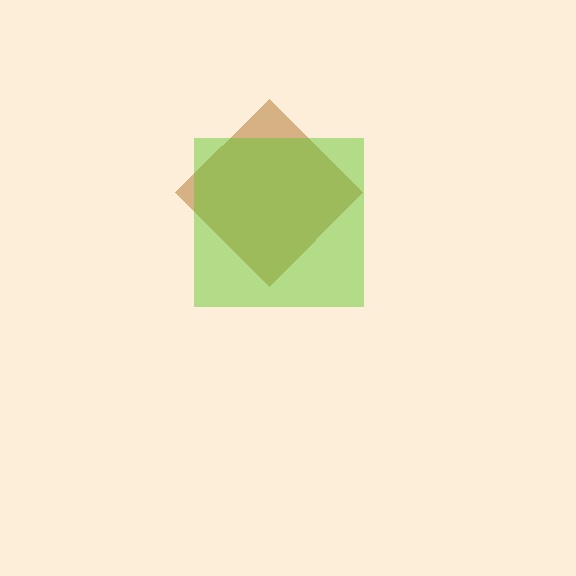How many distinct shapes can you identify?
There are 2 distinct shapes: a brown diamond, a lime square.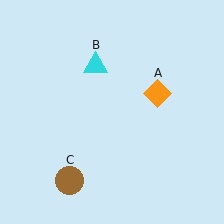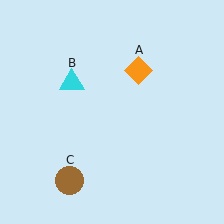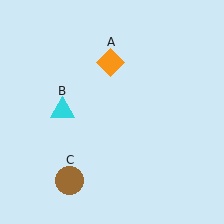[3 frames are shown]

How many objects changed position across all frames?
2 objects changed position: orange diamond (object A), cyan triangle (object B).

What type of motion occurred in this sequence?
The orange diamond (object A), cyan triangle (object B) rotated counterclockwise around the center of the scene.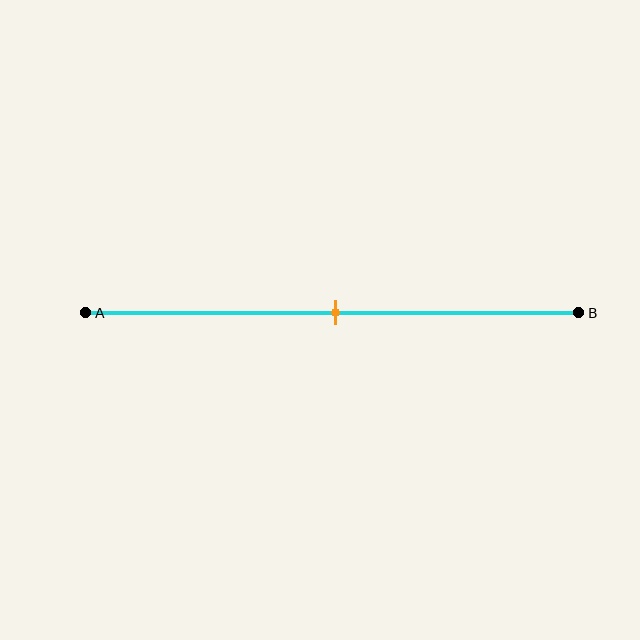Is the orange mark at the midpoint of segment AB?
Yes, the mark is approximately at the midpoint.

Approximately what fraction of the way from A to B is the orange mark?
The orange mark is approximately 50% of the way from A to B.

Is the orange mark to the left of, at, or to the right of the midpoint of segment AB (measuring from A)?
The orange mark is approximately at the midpoint of segment AB.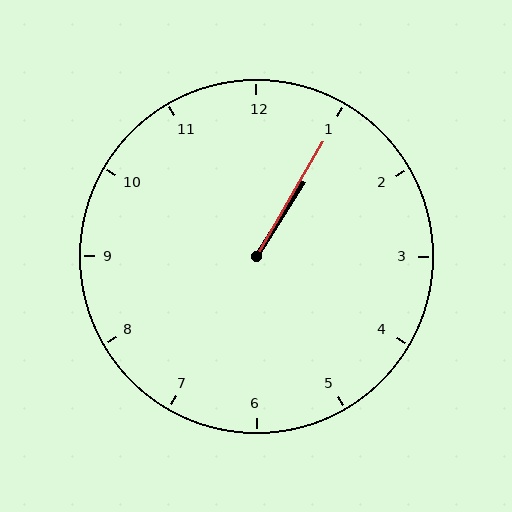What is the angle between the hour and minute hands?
Approximately 2 degrees.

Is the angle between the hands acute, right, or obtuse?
It is acute.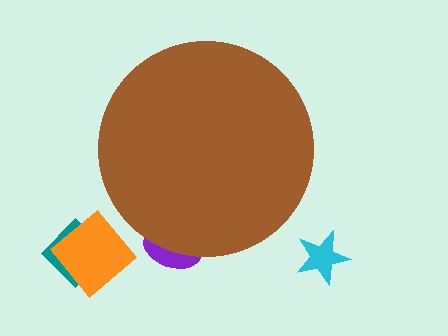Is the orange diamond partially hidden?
No, the orange diamond is fully visible.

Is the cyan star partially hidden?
No, the cyan star is fully visible.